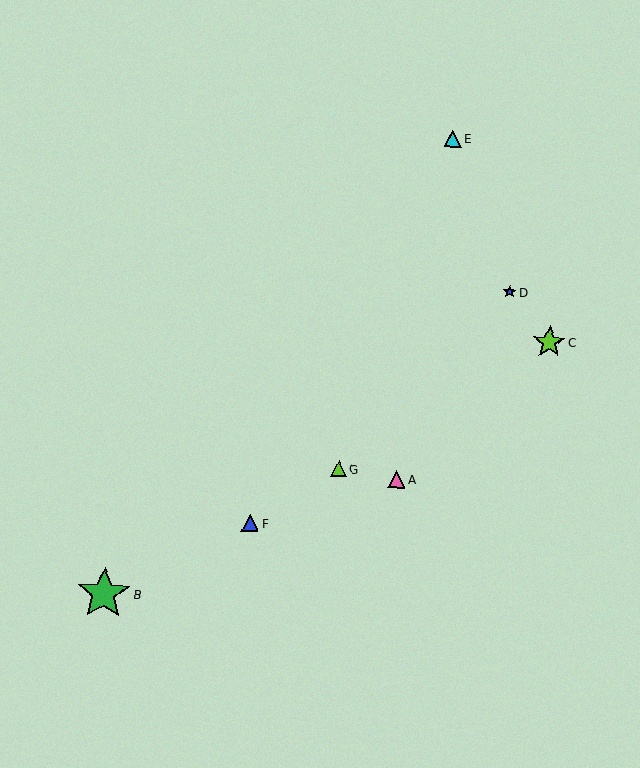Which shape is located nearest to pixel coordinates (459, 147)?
The cyan triangle (labeled E) at (453, 138) is nearest to that location.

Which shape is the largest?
The green star (labeled B) is the largest.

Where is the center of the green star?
The center of the green star is at (104, 594).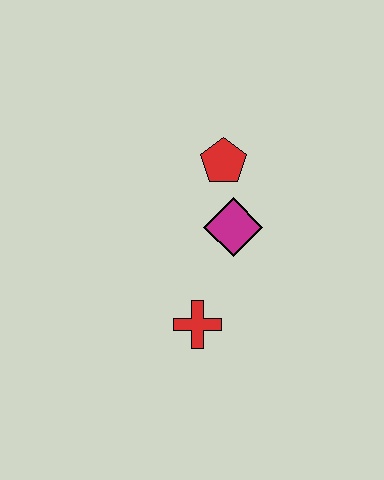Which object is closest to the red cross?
The magenta diamond is closest to the red cross.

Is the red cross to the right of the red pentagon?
No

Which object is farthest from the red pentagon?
The red cross is farthest from the red pentagon.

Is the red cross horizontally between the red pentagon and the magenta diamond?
No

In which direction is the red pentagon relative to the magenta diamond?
The red pentagon is above the magenta diamond.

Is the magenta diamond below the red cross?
No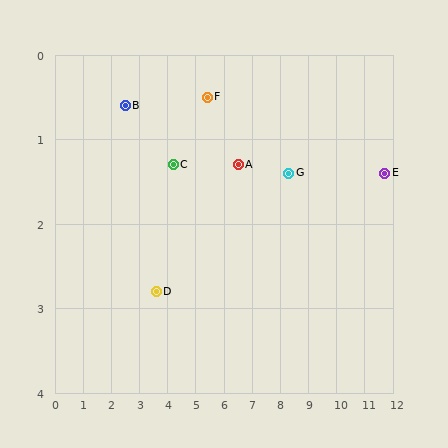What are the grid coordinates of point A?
Point A is at approximately (6.5, 1.3).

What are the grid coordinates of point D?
Point D is at approximately (3.6, 2.8).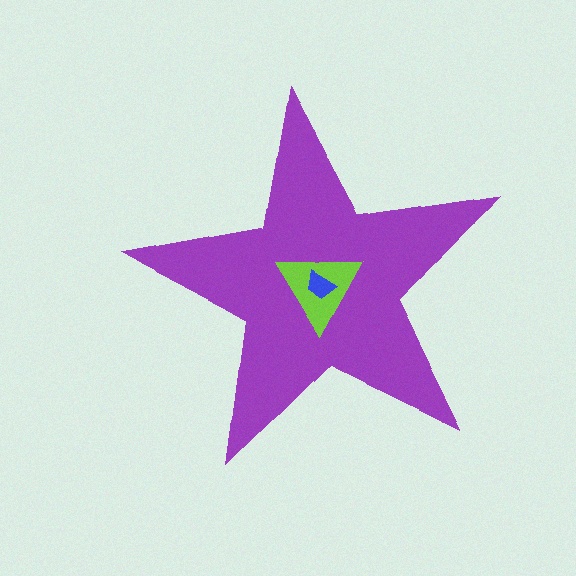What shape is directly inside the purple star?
The lime triangle.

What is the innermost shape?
The blue trapezoid.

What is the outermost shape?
The purple star.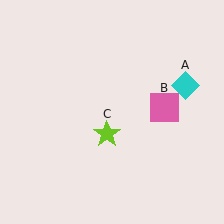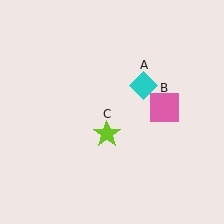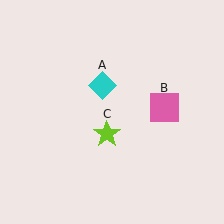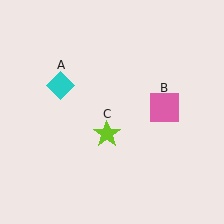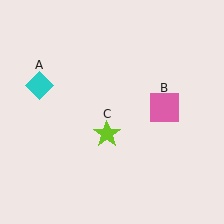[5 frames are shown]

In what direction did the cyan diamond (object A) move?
The cyan diamond (object A) moved left.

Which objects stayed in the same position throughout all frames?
Pink square (object B) and lime star (object C) remained stationary.